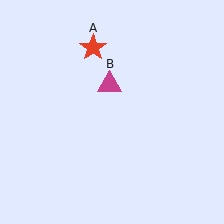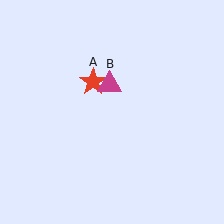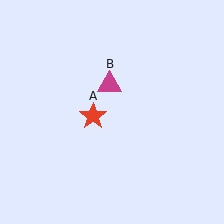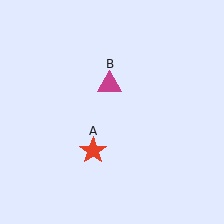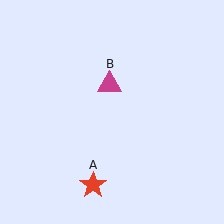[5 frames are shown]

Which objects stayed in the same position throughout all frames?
Magenta triangle (object B) remained stationary.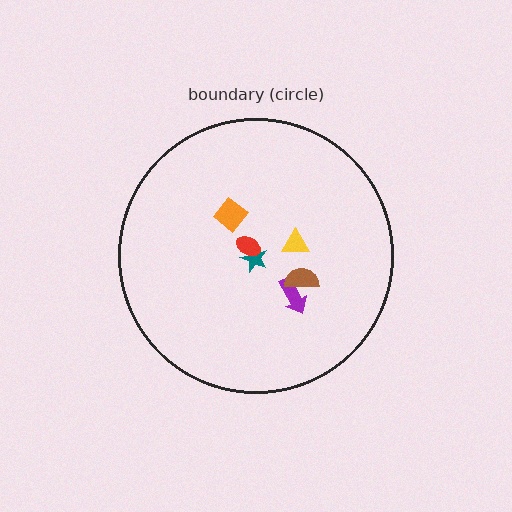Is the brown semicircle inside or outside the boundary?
Inside.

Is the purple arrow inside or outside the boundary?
Inside.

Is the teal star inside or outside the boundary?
Inside.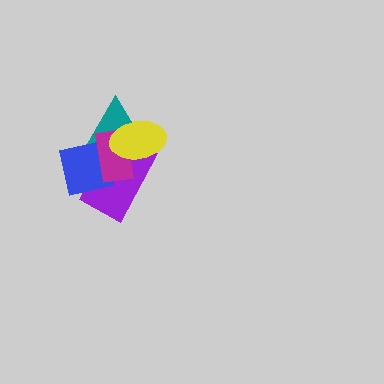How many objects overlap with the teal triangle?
4 objects overlap with the teal triangle.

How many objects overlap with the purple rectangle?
4 objects overlap with the purple rectangle.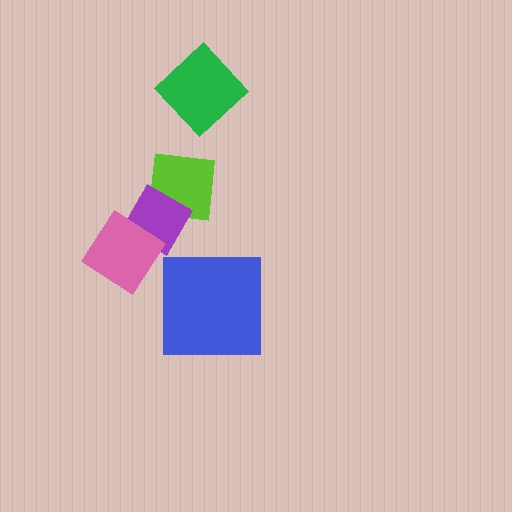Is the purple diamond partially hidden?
Yes, it is partially covered by another shape.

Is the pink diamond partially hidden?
No, no other shape covers it.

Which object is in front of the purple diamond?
The pink diamond is in front of the purple diamond.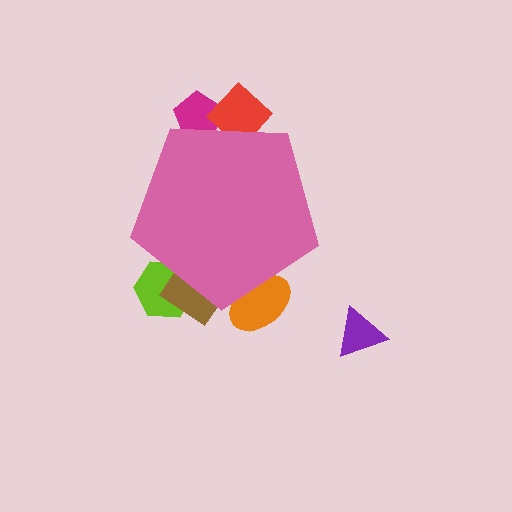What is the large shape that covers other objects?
A pink pentagon.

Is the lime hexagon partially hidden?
Yes, the lime hexagon is partially hidden behind the pink pentagon.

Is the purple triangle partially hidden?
No, the purple triangle is fully visible.